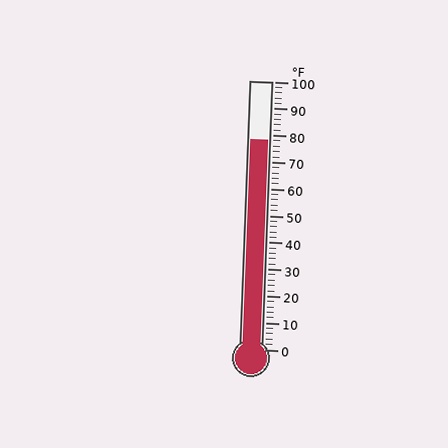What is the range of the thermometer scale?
The thermometer scale ranges from 0°F to 100°F.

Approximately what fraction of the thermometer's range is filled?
The thermometer is filled to approximately 80% of its range.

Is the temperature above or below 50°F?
The temperature is above 50°F.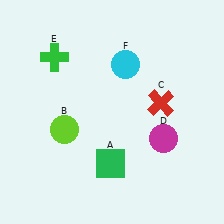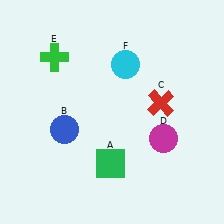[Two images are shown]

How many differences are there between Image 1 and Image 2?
There is 1 difference between the two images.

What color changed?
The circle (B) changed from lime in Image 1 to blue in Image 2.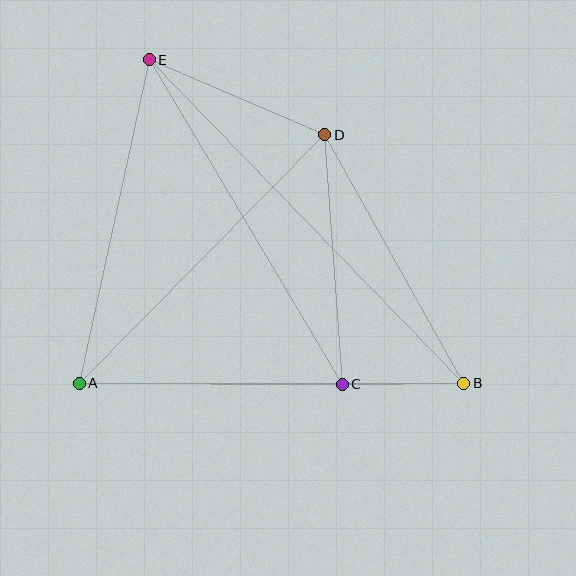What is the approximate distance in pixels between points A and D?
The distance between A and D is approximately 349 pixels.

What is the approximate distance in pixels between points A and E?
The distance between A and E is approximately 331 pixels.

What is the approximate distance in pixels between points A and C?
The distance between A and C is approximately 263 pixels.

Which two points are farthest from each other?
Points B and E are farthest from each other.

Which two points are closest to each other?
Points B and C are closest to each other.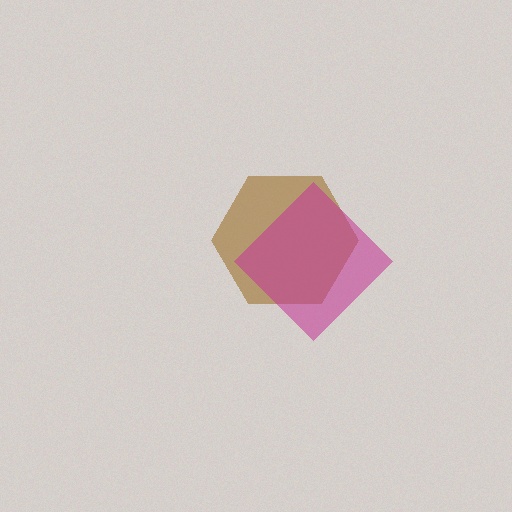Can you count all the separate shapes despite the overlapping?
Yes, there are 2 separate shapes.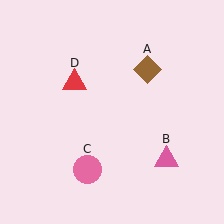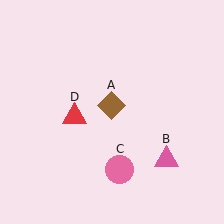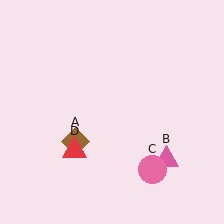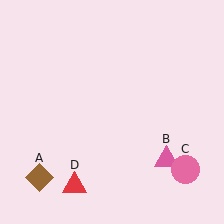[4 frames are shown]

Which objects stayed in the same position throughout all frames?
Pink triangle (object B) remained stationary.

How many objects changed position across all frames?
3 objects changed position: brown diamond (object A), pink circle (object C), red triangle (object D).